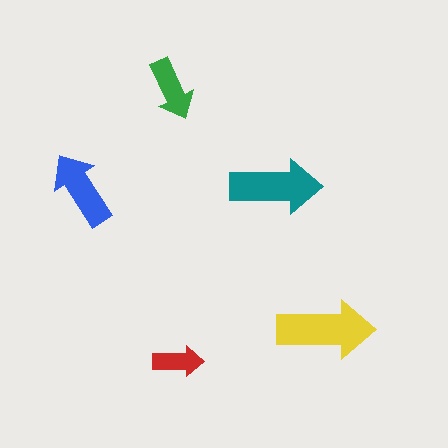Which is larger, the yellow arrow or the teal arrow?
The yellow one.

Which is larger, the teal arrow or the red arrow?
The teal one.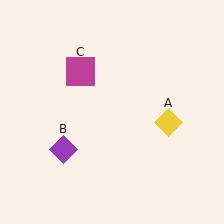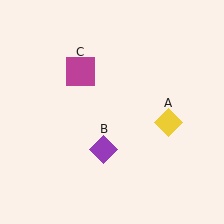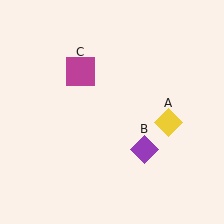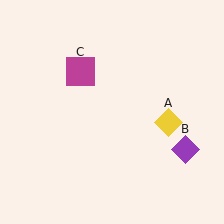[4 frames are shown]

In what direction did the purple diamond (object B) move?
The purple diamond (object B) moved right.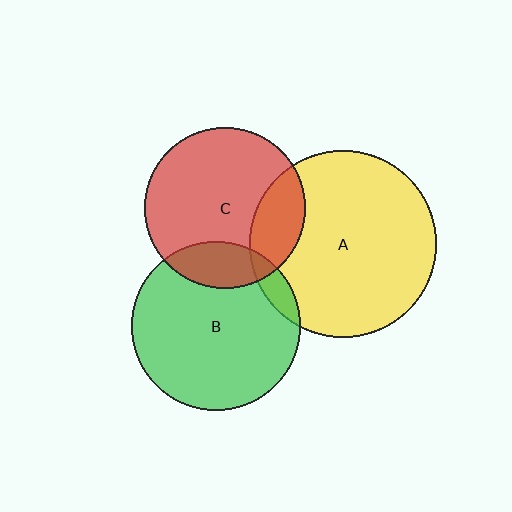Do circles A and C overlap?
Yes.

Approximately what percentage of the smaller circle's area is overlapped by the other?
Approximately 20%.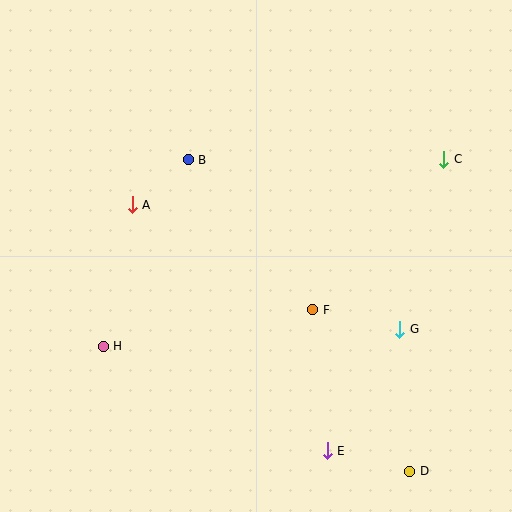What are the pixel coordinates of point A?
Point A is at (132, 205).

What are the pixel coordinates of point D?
Point D is at (410, 471).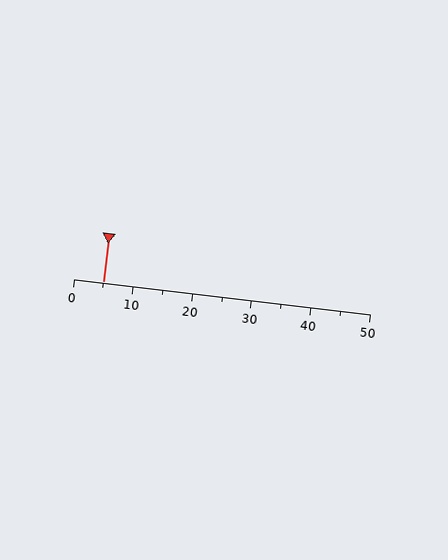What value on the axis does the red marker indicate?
The marker indicates approximately 5.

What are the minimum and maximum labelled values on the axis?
The axis runs from 0 to 50.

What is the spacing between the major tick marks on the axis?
The major ticks are spaced 10 apart.